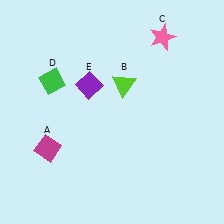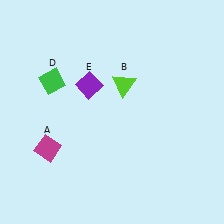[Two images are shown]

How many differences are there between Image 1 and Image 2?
There is 1 difference between the two images.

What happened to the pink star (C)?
The pink star (C) was removed in Image 2. It was in the top-right area of Image 1.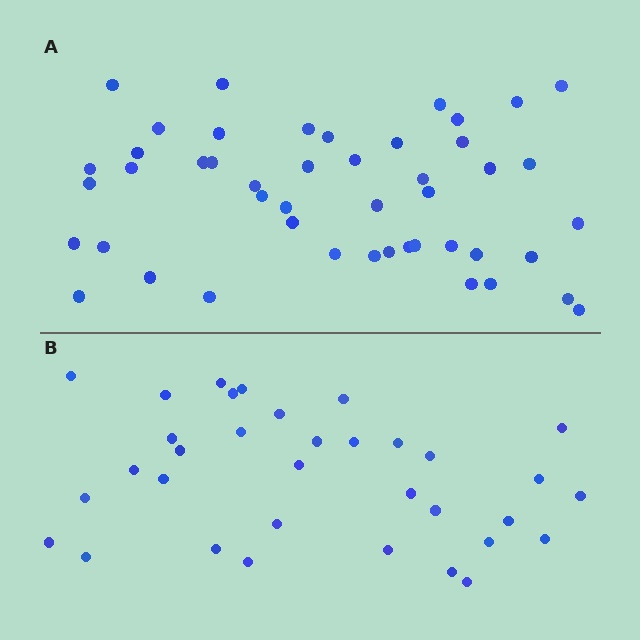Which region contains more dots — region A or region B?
Region A (the top region) has more dots.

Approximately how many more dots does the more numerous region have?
Region A has approximately 15 more dots than region B.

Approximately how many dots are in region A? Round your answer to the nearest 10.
About 50 dots. (The exact count is 47, which rounds to 50.)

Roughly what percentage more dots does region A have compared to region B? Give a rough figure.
About 40% more.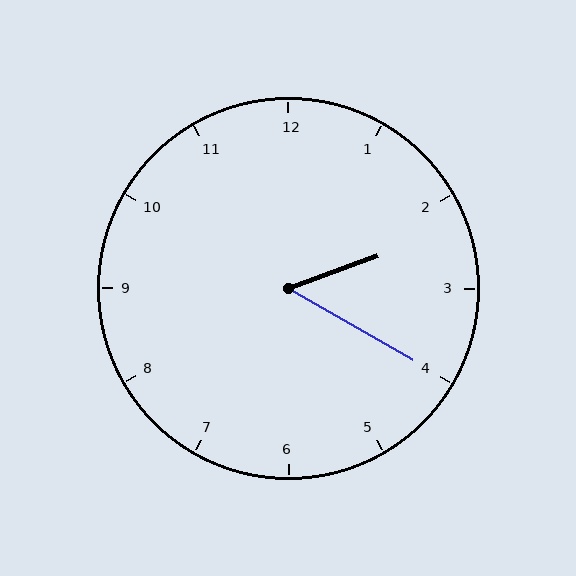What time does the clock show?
2:20.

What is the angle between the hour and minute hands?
Approximately 50 degrees.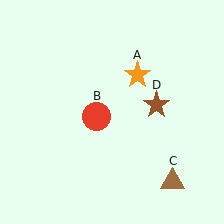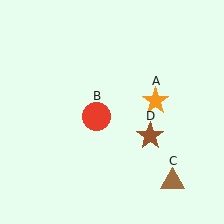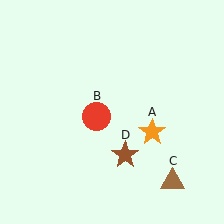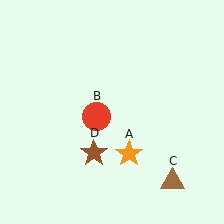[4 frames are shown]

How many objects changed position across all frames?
2 objects changed position: orange star (object A), brown star (object D).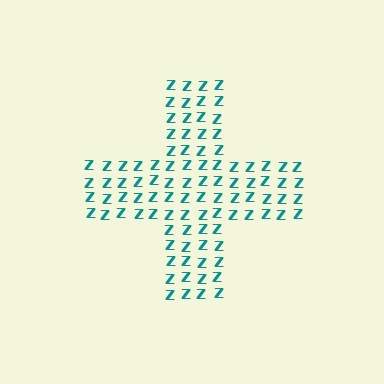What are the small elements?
The small elements are letter Z's.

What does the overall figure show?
The overall figure shows a cross.